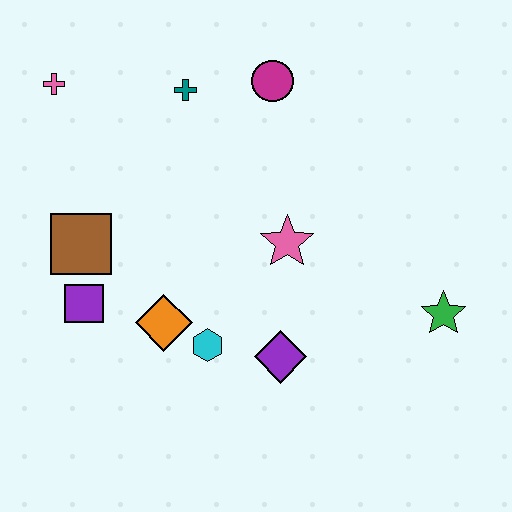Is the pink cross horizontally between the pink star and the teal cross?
No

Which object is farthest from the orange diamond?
The green star is farthest from the orange diamond.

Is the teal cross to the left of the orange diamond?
No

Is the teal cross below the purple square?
No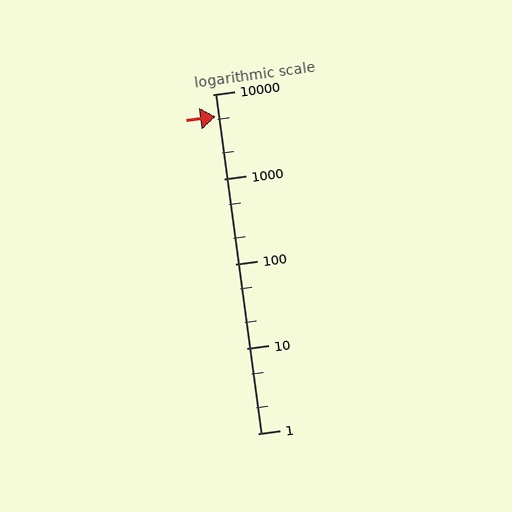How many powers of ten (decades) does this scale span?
The scale spans 4 decades, from 1 to 10000.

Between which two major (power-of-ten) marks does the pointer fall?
The pointer is between 1000 and 10000.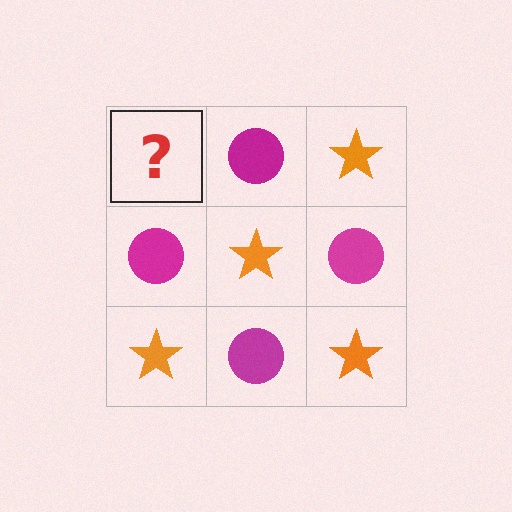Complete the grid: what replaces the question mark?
The question mark should be replaced with an orange star.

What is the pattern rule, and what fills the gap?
The rule is that it alternates orange star and magenta circle in a checkerboard pattern. The gap should be filled with an orange star.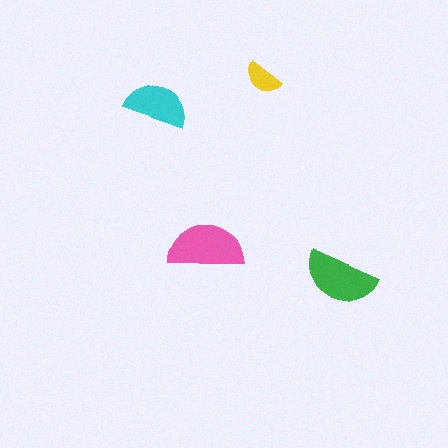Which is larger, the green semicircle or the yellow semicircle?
The green one.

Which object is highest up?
The yellow semicircle is topmost.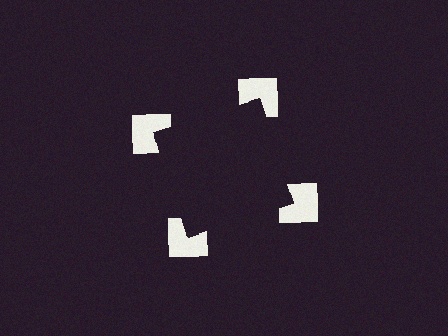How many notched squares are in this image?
There are 4 — one at each vertex of the illusory square.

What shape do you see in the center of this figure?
An illusory square — its edges are inferred from the aligned wedge cuts in the notched squares, not physically drawn.